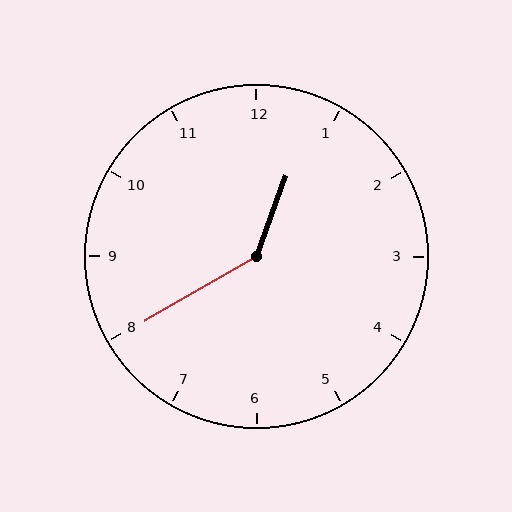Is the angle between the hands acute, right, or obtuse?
It is obtuse.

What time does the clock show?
12:40.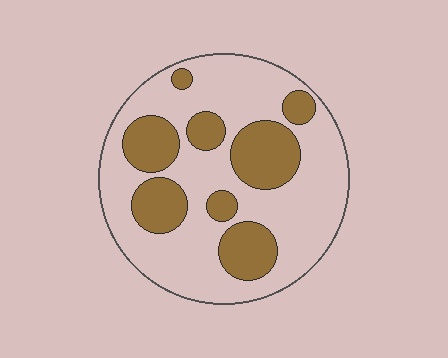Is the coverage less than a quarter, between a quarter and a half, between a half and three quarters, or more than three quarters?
Between a quarter and a half.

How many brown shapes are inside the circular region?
8.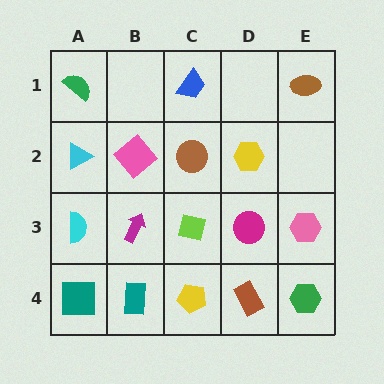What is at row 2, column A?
A cyan triangle.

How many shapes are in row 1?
3 shapes.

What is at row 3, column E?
A pink hexagon.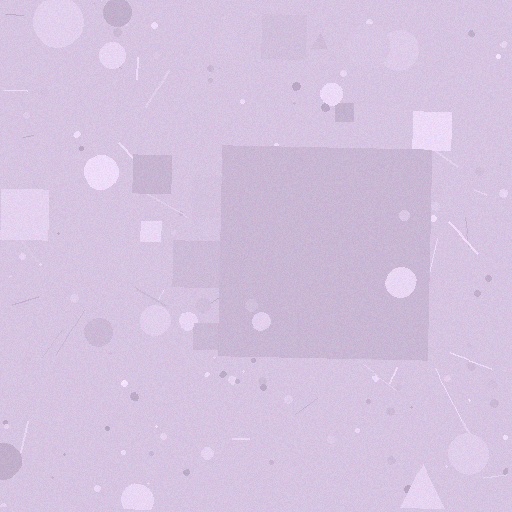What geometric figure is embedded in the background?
A square is embedded in the background.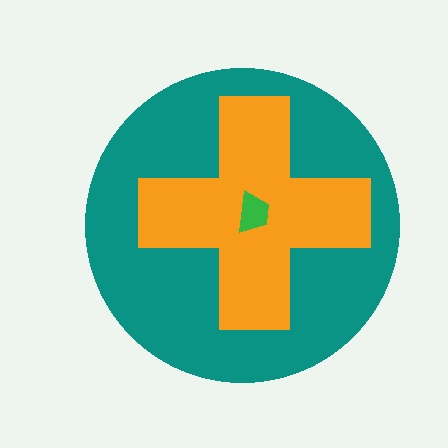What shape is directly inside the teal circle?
The orange cross.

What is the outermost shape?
The teal circle.